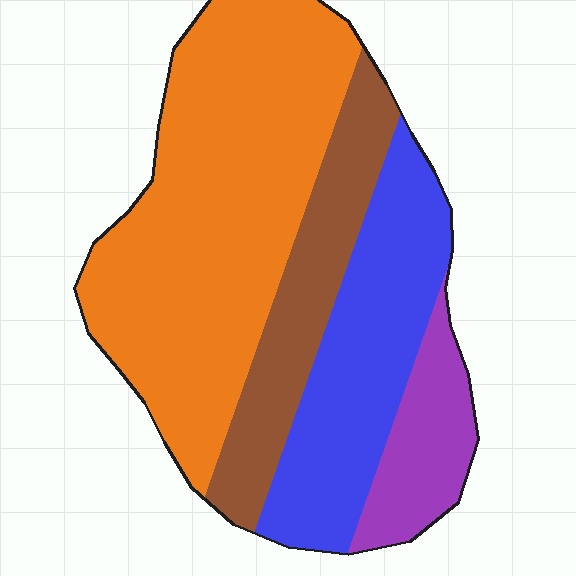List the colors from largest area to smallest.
From largest to smallest: orange, blue, brown, purple.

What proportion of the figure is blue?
Blue takes up between a sixth and a third of the figure.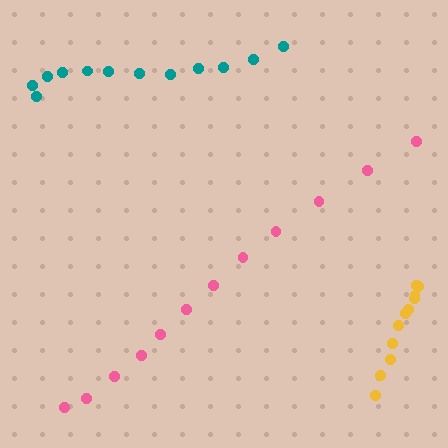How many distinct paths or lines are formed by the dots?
There are 3 distinct paths.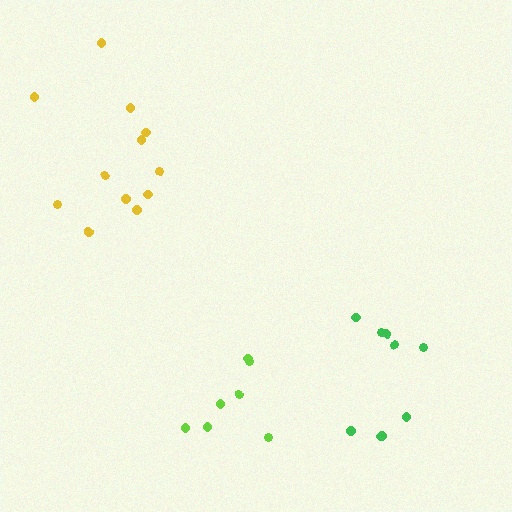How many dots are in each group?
Group 1: 7 dots, Group 2: 9 dots, Group 3: 12 dots (28 total).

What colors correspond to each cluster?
The clusters are colored: lime, green, yellow.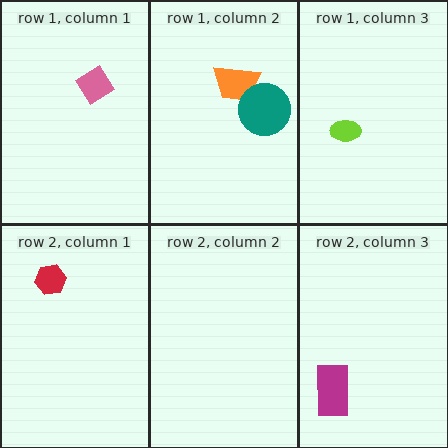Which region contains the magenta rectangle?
The row 2, column 3 region.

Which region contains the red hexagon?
The row 2, column 1 region.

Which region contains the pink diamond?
The row 1, column 1 region.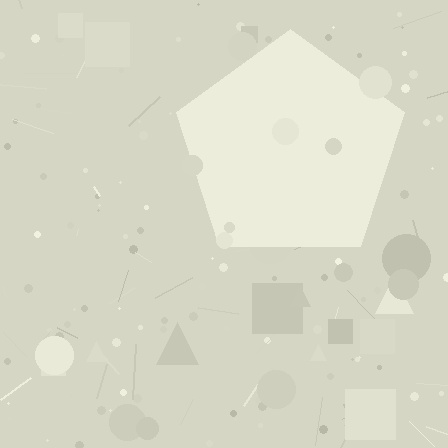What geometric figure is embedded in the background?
A pentagon is embedded in the background.